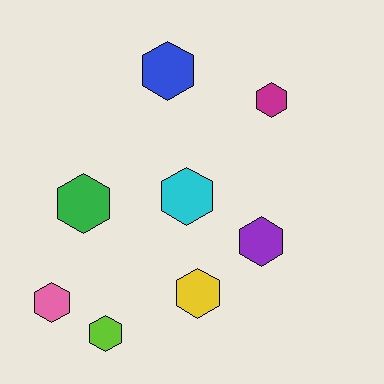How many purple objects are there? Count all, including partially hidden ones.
There is 1 purple object.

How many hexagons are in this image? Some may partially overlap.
There are 8 hexagons.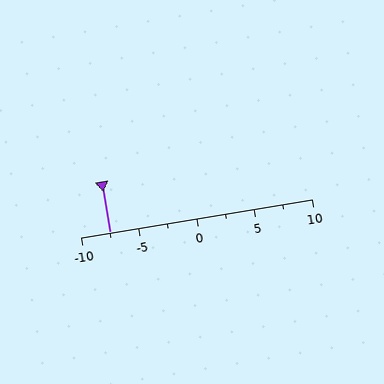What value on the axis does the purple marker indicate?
The marker indicates approximately -7.5.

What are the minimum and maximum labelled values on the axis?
The axis runs from -10 to 10.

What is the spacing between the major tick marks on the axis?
The major ticks are spaced 5 apart.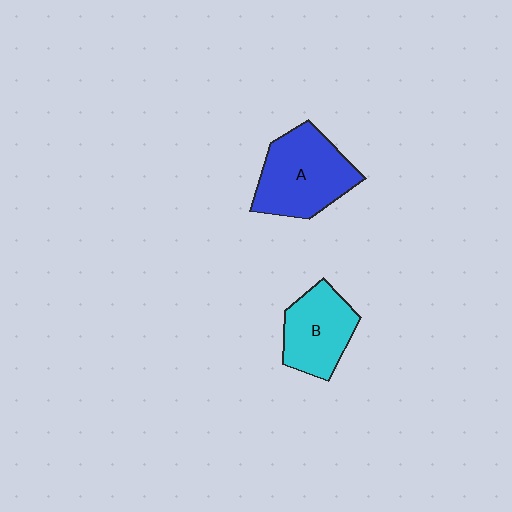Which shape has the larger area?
Shape A (blue).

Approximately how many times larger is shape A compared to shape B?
Approximately 1.3 times.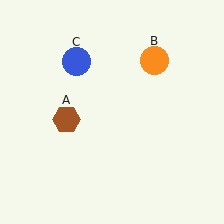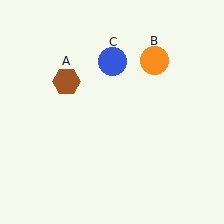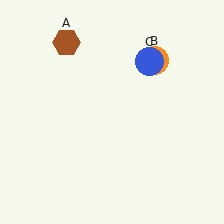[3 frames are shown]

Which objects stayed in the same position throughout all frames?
Orange circle (object B) remained stationary.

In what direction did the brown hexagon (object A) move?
The brown hexagon (object A) moved up.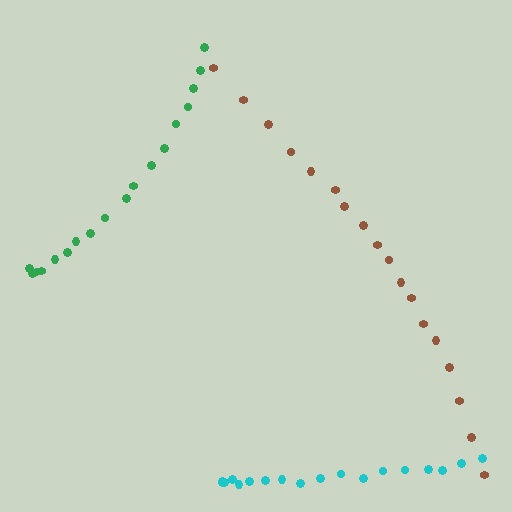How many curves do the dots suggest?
There are 3 distinct paths.